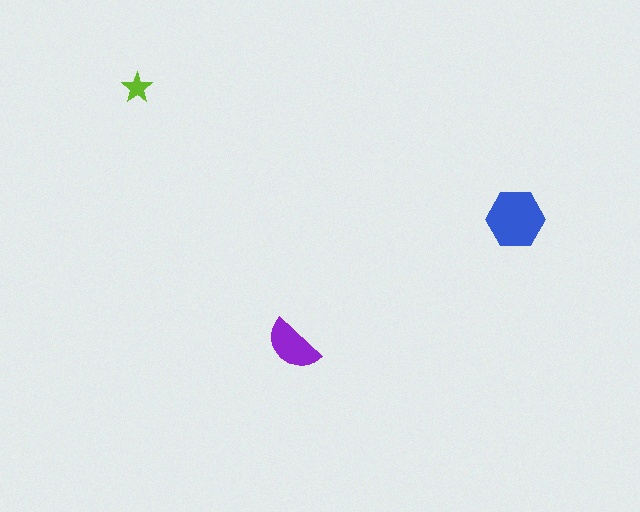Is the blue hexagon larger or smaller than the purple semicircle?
Larger.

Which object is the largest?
The blue hexagon.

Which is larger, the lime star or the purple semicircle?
The purple semicircle.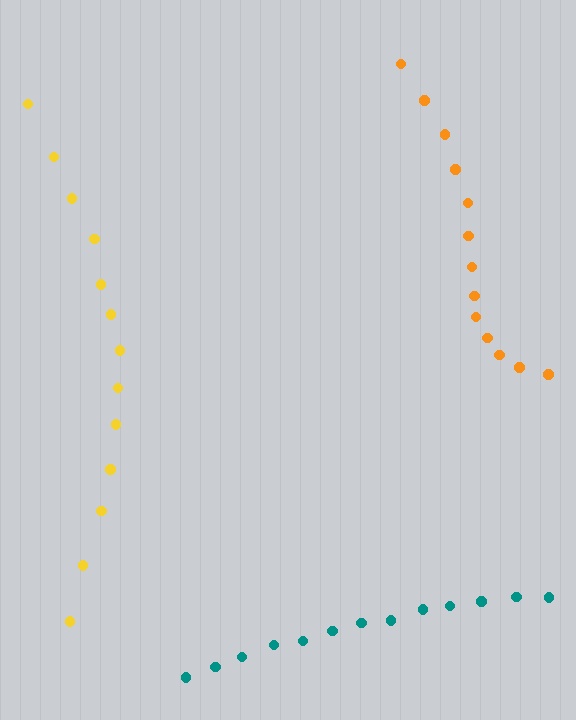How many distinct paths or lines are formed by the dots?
There are 3 distinct paths.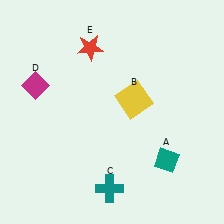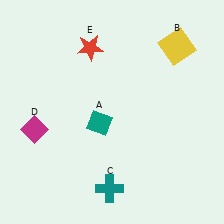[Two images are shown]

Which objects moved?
The objects that moved are: the teal diamond (A), the yellow square (B), the magenta diamond (D).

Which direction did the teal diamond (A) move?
The teal diamond (A) moved left.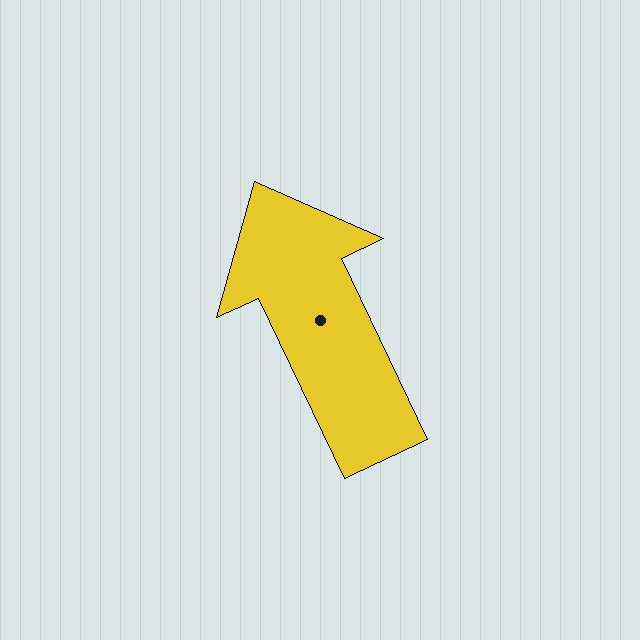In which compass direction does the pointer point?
Northwest.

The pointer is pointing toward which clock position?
Roughly 11 o'clock.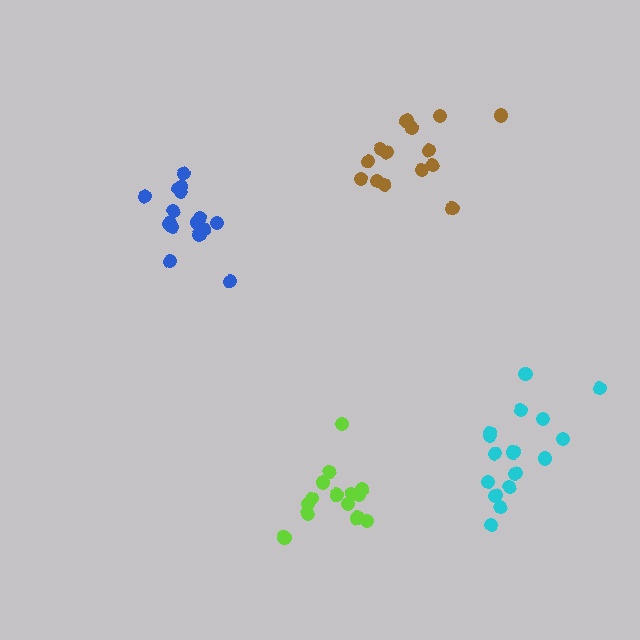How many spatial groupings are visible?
There are 4 spatial groupings.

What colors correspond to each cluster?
The clusters are colored: blue, lime, cyan, brown.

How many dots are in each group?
Group 1: 16 dots, Group 2: 14 dots, Group 3: 16 dots, Group 4: 14 dots (60 total).